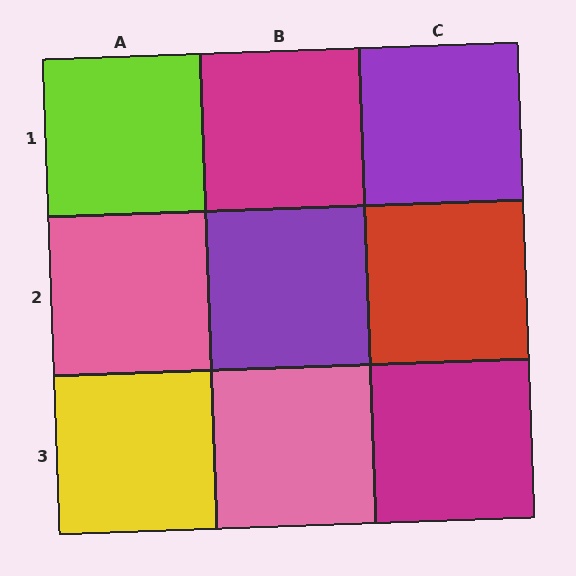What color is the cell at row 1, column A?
Lime.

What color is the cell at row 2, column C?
Red.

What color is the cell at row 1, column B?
Magenta.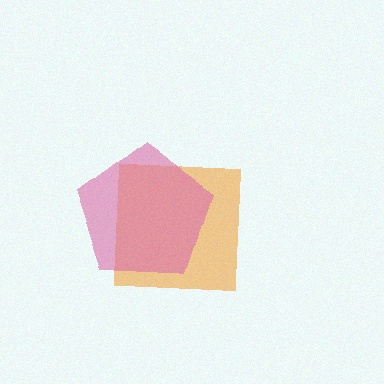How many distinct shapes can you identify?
There are 2 distinct shapes: an orange square, a pink pentagon.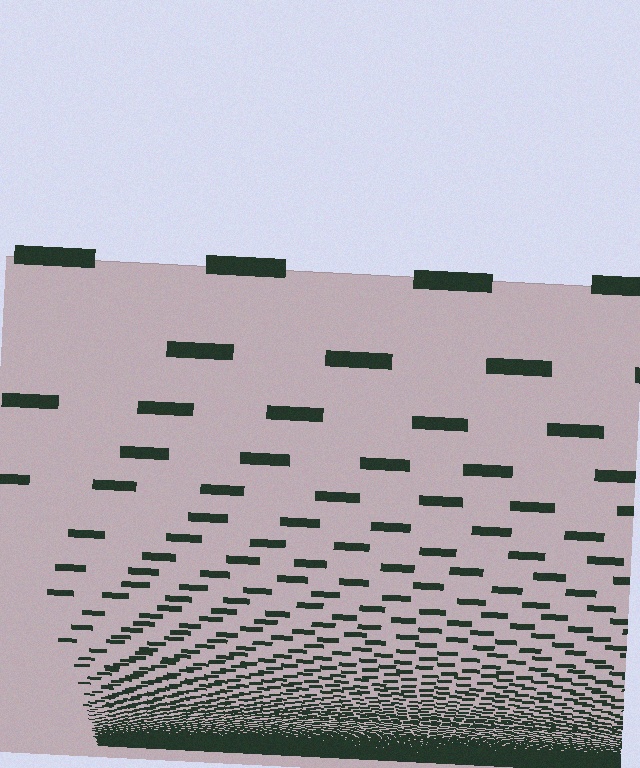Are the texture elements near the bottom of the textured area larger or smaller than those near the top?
Smaller. The gradient is inverted — elements near the bottom are smaller and denser.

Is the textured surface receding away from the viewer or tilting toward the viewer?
The surface appears to tilt toward the viewer. Texture elements get larger and sparser toward the top.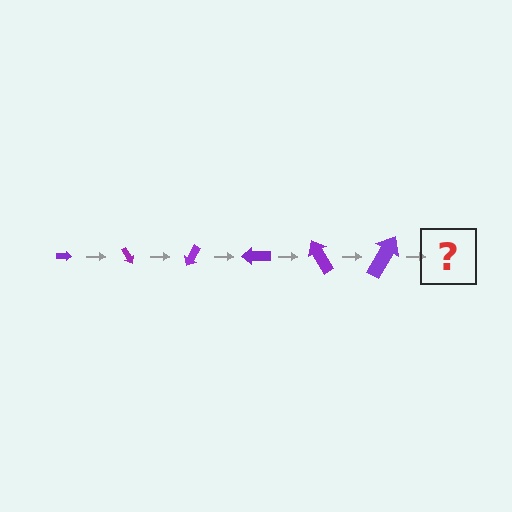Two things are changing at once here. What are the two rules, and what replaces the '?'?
The two rules are that the arrow grows larger each step and it rotates 60 degrees each step. The '?' should be an arrow, larger than the previous one and rotated 360 degrees from the start.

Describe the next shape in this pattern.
It should be an arrow, larger than the previous one and rotated 360 degrees from the start.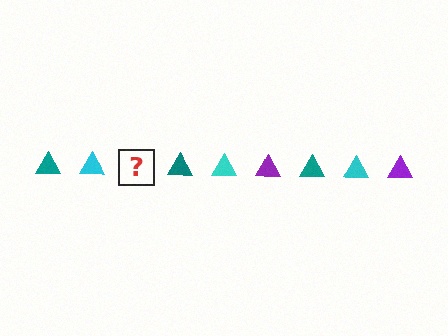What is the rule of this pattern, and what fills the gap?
The rule is that the pattern cycles through teal, cyan, purple triangles. The gap should be filled with a purple triangle.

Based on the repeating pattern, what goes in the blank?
The blank should be a purple triangle.